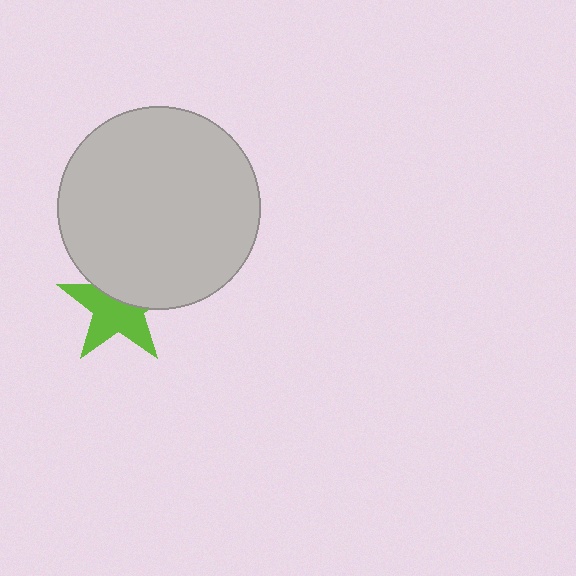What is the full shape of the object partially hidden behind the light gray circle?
The partially hidden object is a lime star.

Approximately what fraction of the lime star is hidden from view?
Roughly 41% of the lime star is hidden behind the light gray circle.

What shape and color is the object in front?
The object in front is a light gray circle.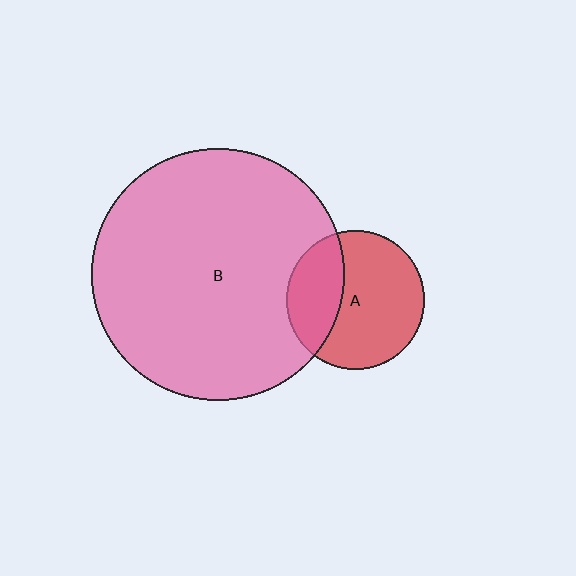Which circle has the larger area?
Circle B (pink).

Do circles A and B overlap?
Yes.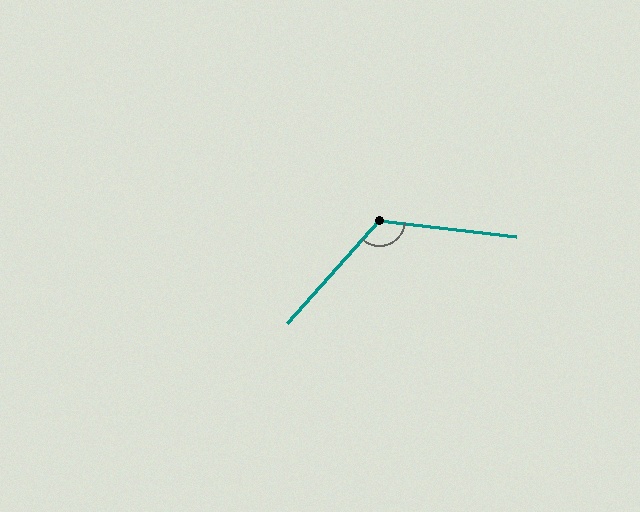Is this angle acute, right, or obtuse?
It is obtuse.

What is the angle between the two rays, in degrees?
Approximately 125 degrees.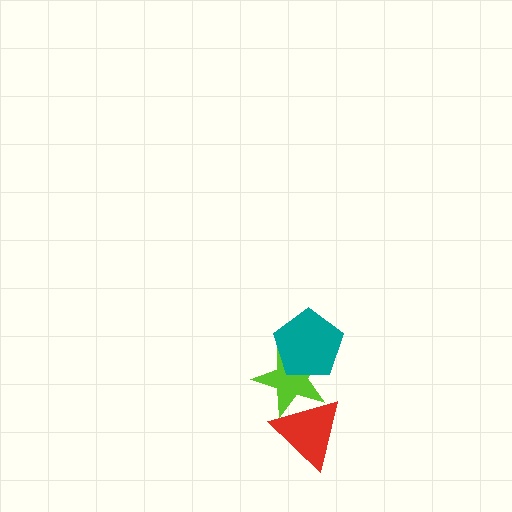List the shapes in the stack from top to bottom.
From top to bottom: the teal pentagon, the lime star, the red triangle.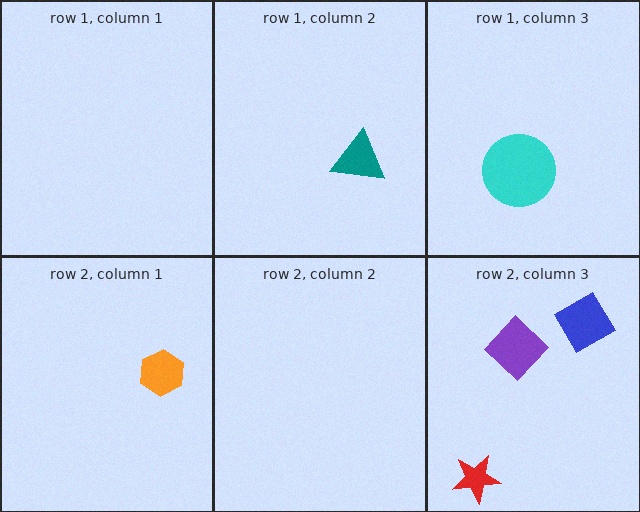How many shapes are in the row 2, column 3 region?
3.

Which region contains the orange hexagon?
The row 2, column 1 region.